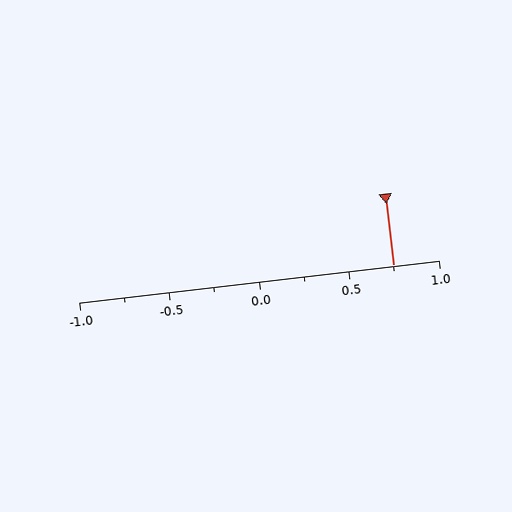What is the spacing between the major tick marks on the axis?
The major ticks are spaced 0.5 apart.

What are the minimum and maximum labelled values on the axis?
The axis runs from -1.0 to 1.0.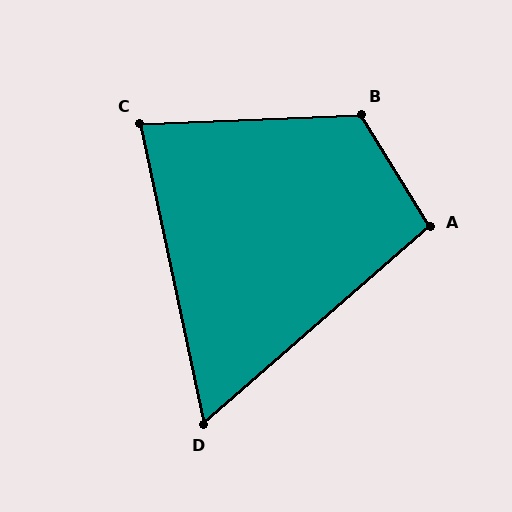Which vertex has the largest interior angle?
B, at approximately 119 degrees.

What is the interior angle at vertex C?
Approximately 80 degrees (acute).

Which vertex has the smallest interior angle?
D, at approximately 61 degrees.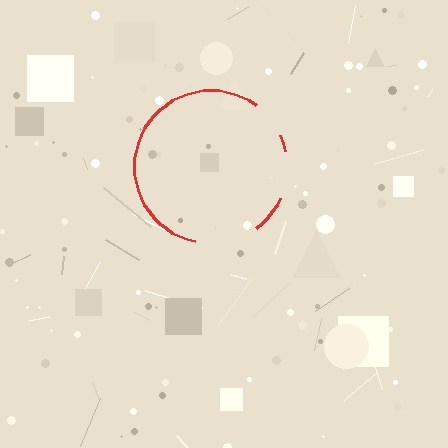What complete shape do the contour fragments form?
The contour fragments form a circle.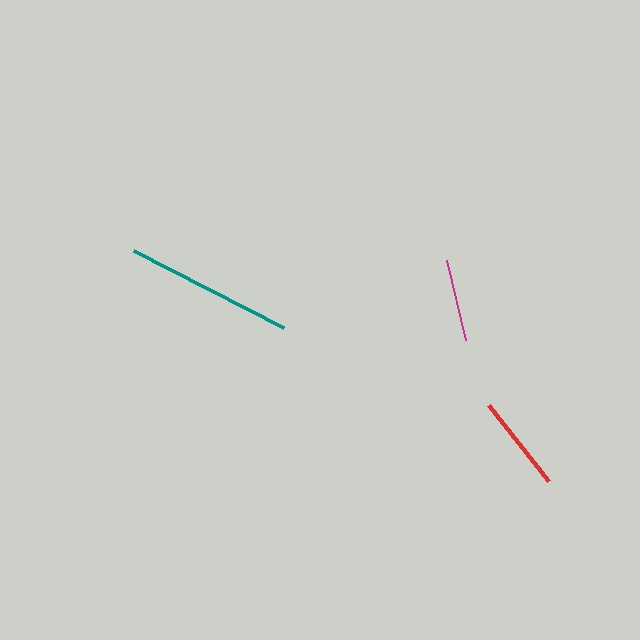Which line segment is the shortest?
The magenta line is the shortest at approximately 82 pixels.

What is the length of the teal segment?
The teal segment is approximately 169 pixels long.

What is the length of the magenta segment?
The magenta segment is approximately 82 pixels long.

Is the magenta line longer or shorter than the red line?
The red line is longer than the magenta line.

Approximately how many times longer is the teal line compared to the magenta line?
The teal line is approximately 2.1 times the length of the magenta line.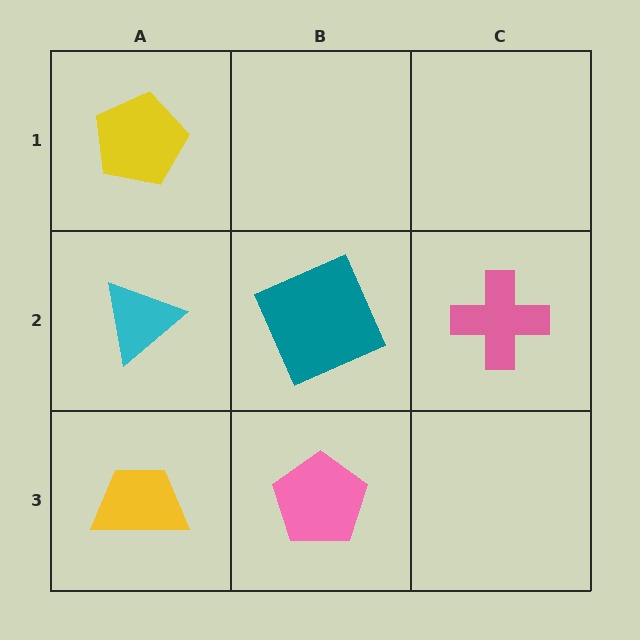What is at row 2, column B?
A teal square.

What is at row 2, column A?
A cyan triangle.